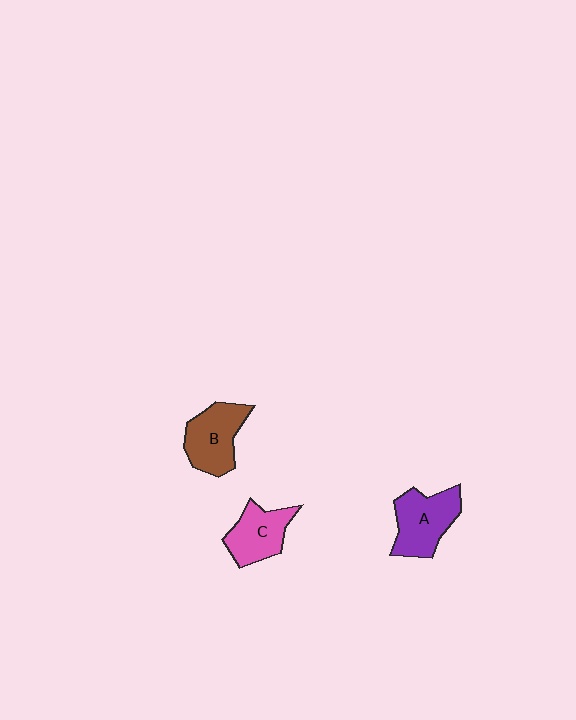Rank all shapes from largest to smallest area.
From largest to smallest: A (purple), B (brown), C (pink).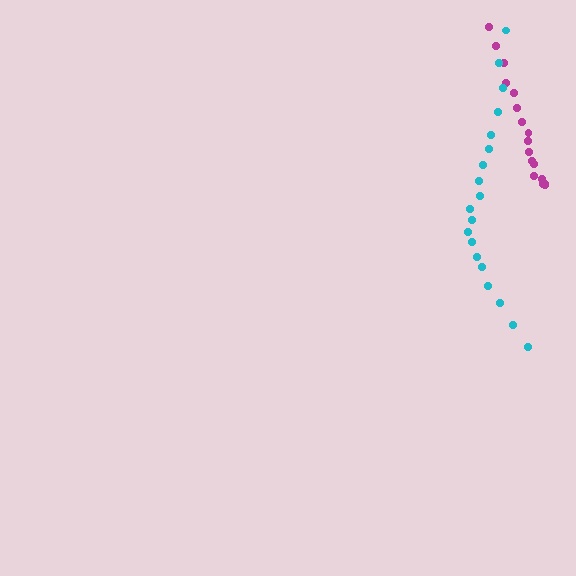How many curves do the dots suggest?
There are 2 distinct paths.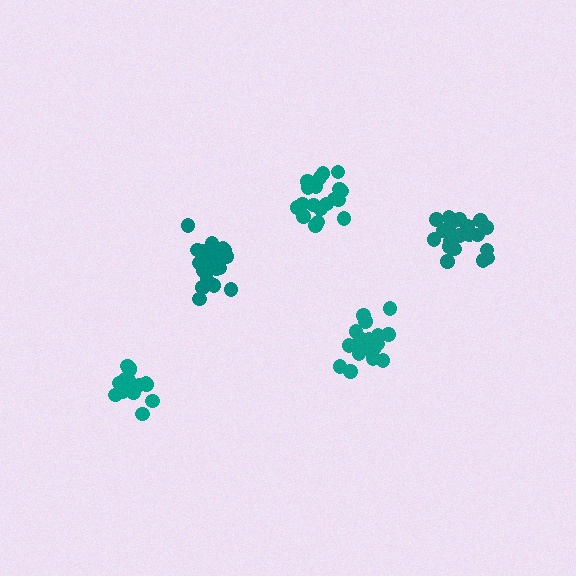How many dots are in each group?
Group 1: 20 dots, Group 2: 19 dots, Group 3: 19 dots, Group 4: 20 dots, Group 5: 15 dots (93 total).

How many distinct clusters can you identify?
There are 5 distinct clusters.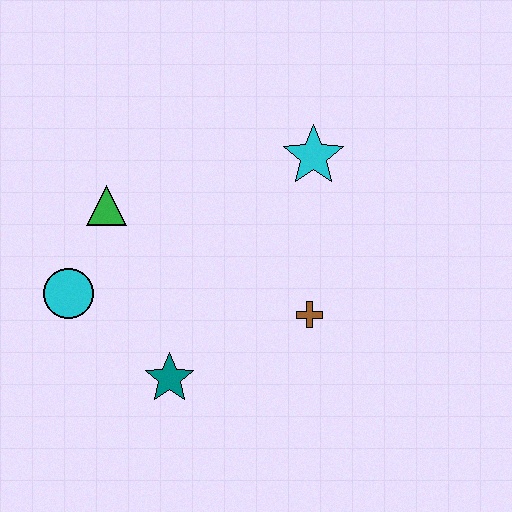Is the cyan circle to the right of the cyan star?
No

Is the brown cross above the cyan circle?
No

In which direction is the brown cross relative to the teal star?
The brown cross is to the right of the teal star.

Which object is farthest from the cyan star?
The cyan circle is farthest from the cyan star.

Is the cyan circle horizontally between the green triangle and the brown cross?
No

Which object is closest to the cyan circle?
The green triangle is closest to the cyan circle.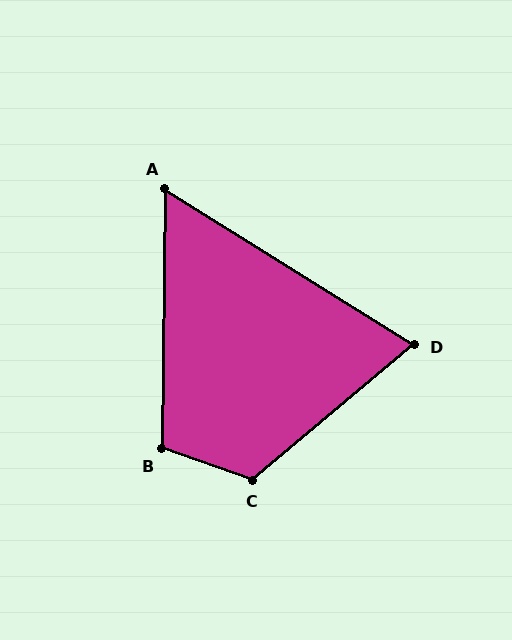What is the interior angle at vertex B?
Approximately 108 degrees (obtuse).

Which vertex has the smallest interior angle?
A, at approximately 59 degrees.